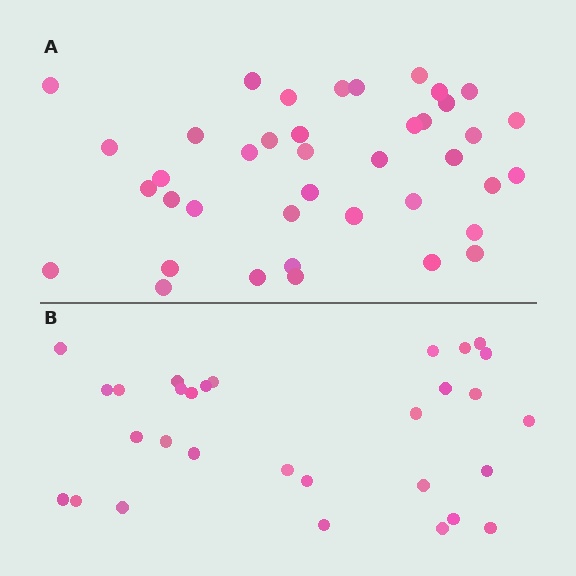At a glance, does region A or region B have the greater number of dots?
Region A (the top region) has more dots.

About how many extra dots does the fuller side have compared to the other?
Region A has roughly 10 or so more dots than region B.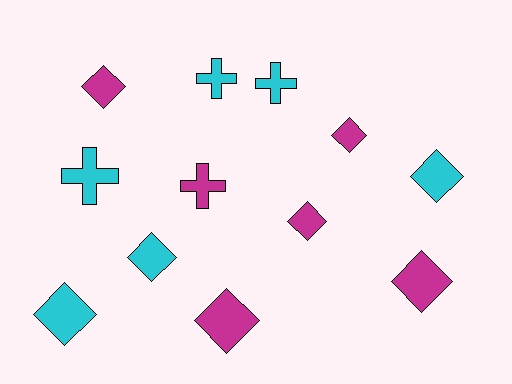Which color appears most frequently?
Magenta, with 6 objects.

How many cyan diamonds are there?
There are 3 cyan diamonds.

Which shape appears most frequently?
Diamond, with 8 objects.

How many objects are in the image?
There are 12 objects.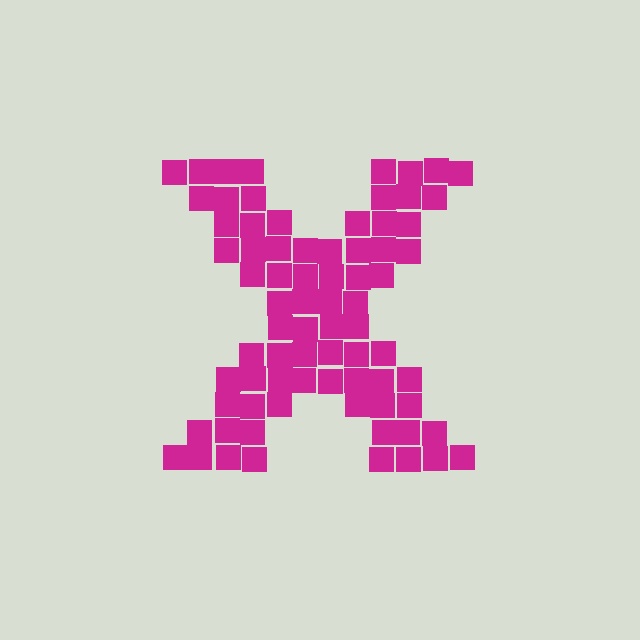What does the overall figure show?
The overall figure shows the letter X.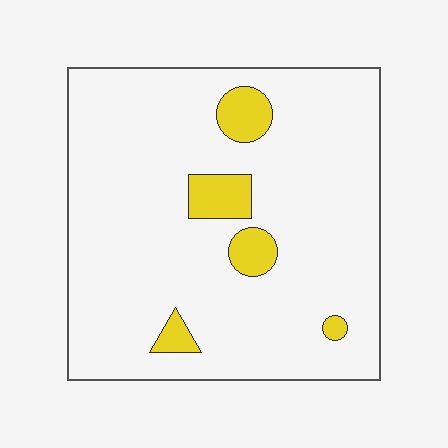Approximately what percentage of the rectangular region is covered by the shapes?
Approximately 10%.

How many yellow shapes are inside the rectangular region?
5.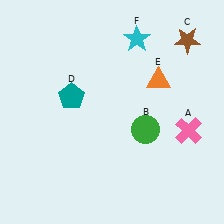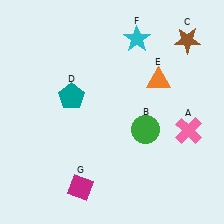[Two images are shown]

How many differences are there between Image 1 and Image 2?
There is 1 difference between the two images.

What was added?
A magenta diamond (G) was added in Image 2.